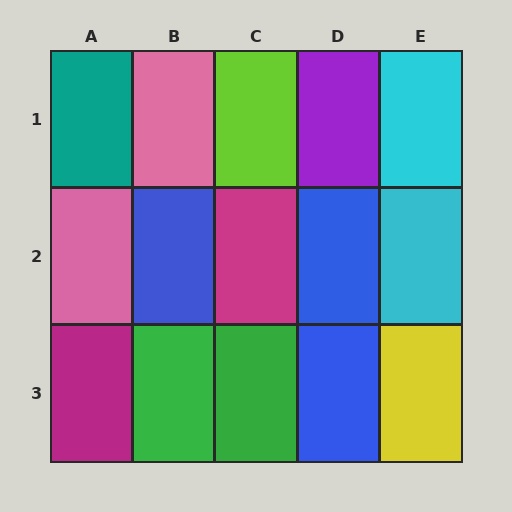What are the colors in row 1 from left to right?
Teal, pink, lime, purple, cyan.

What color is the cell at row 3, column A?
Magenta.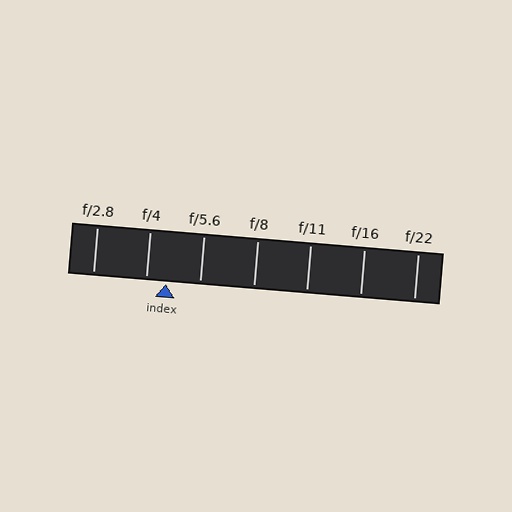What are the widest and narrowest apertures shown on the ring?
The widest aperture shown is f/2.8 and the narrowest is f/22.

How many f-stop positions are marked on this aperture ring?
There are 7 f-stop positions marked.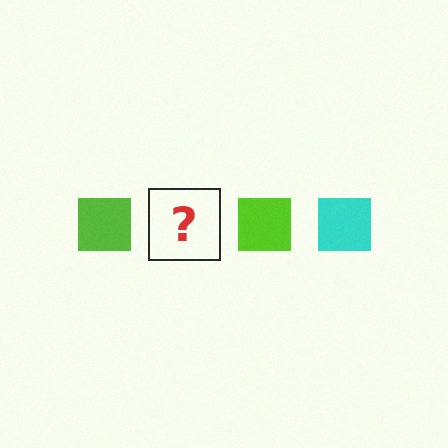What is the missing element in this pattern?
The missing element is a cyan square.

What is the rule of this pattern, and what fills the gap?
The rule is that the pattern cycles through lime, cyan squares. The gap should be filled with a cyan square.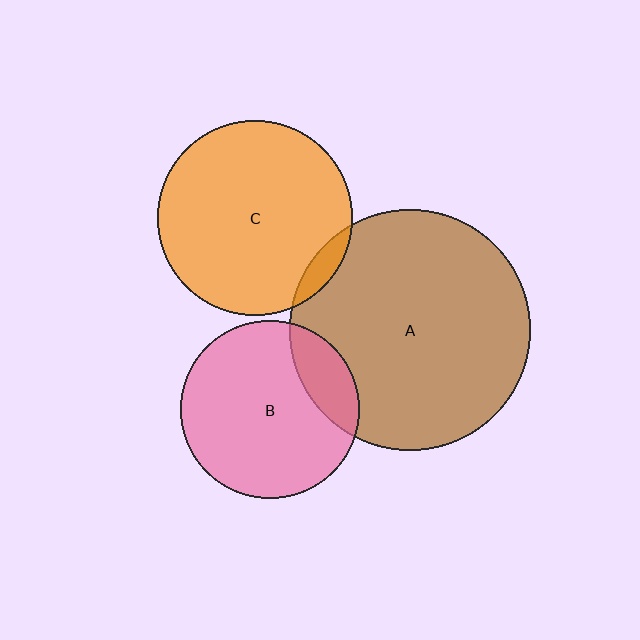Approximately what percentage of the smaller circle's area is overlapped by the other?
Approximately 15%.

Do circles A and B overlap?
Yes.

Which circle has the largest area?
Circle A (brown).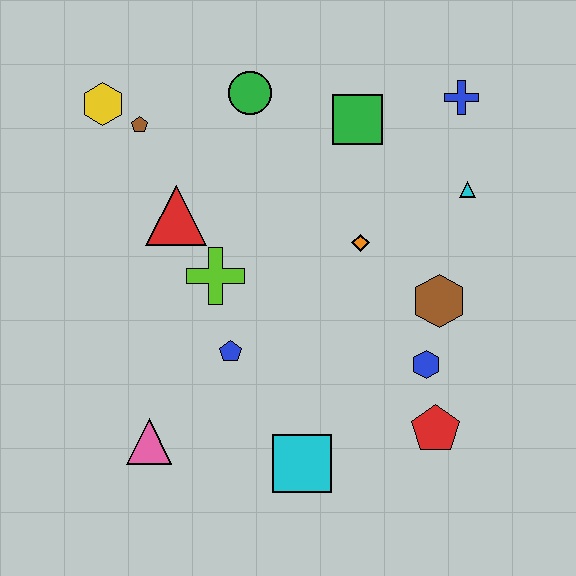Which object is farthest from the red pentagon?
The yellow hexagon is farthest from the red pentagon.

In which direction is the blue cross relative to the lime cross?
The blue cross is to the right of the lime cross.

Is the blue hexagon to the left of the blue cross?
Yes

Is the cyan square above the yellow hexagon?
No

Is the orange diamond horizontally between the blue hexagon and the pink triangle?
Yes